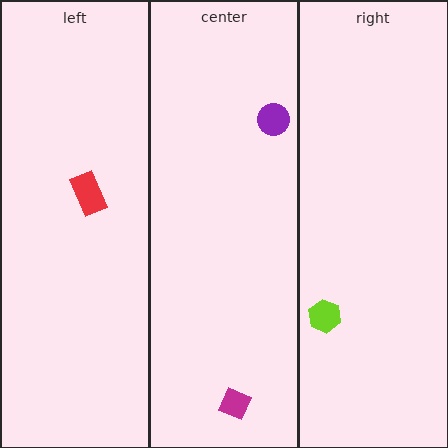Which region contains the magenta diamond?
The center region.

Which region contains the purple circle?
The center region.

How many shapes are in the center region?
2.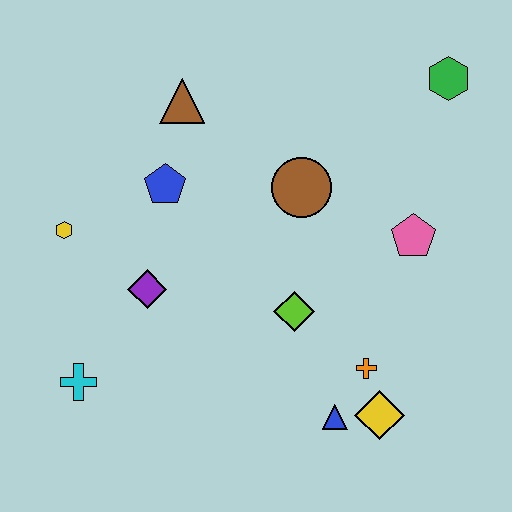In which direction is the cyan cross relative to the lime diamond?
The cyan cross is to the left of the lime diamond.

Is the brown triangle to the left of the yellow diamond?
Yes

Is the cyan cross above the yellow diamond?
Yes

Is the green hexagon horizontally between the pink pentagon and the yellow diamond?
No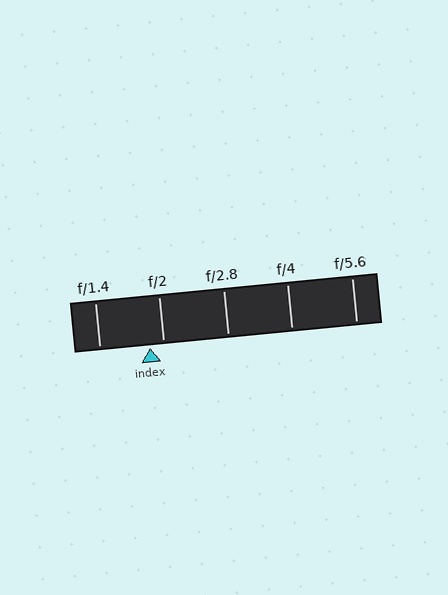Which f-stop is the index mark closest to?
The index mark is closest to f/2.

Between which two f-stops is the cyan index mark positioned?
The index mark is between f/1.4 and f/2.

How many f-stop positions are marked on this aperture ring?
There are 5 f-stop positions marked.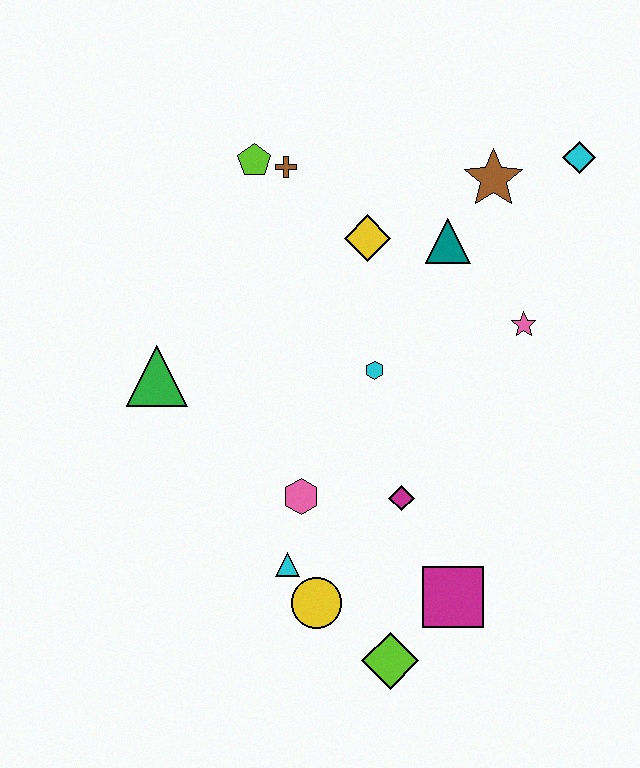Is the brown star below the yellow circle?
No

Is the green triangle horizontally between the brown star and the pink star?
No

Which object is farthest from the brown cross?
The lime diamond is farthest from the brown cross.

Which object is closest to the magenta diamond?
The pink hexagon is closest to the magenta diamond.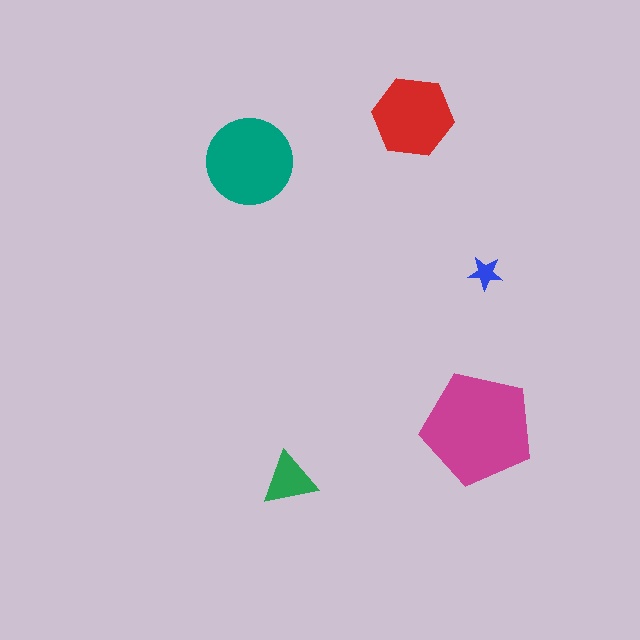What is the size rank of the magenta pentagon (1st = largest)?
1st.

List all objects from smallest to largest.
The blue star, the green triangle, the red hexagon, the teal circle, the magenta pentagon.